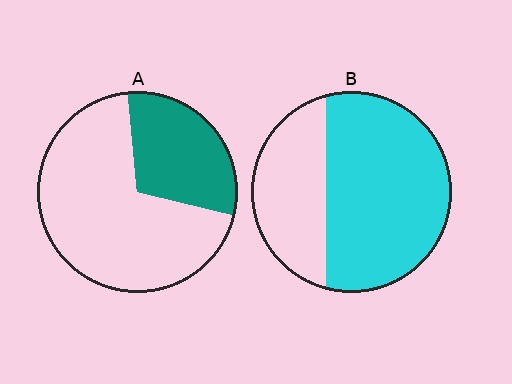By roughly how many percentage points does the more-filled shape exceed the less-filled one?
By roughly 35 percentage points (B over A).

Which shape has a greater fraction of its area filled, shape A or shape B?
Shape B.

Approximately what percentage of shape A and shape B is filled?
A is approximately 30% and B is approximately 65%.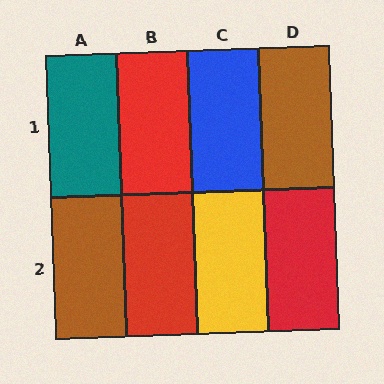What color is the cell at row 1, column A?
Teal.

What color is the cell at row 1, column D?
Brown.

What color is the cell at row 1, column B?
Red.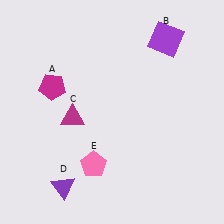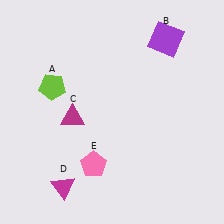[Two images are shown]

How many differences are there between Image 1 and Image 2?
There are 2 differences between the two images.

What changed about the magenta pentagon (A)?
In Image 1, A is magenta. In Image 2, it changed to lime.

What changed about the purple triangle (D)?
In Image 1, D is purple. In Image 2, it changed to magenta.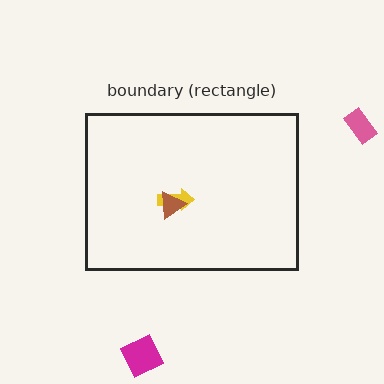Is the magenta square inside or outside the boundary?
Outside.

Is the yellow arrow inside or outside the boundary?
Inside.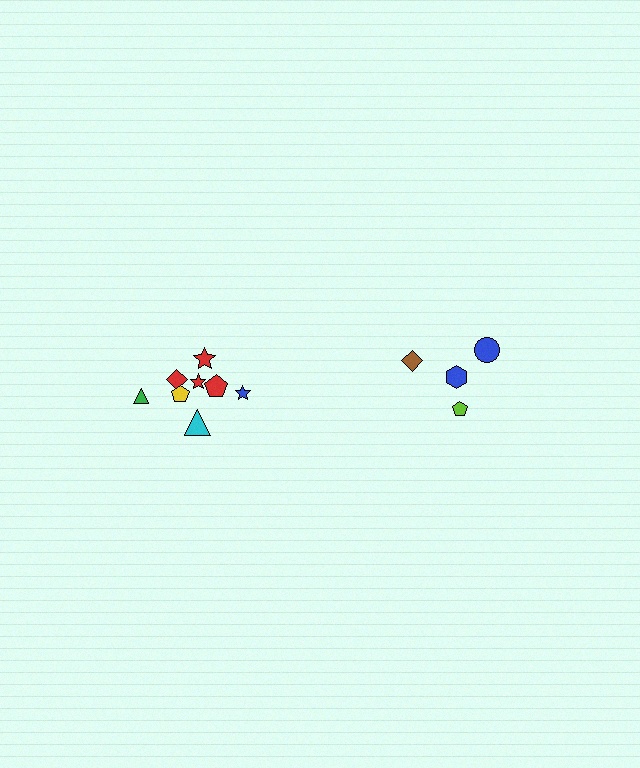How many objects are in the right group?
There are 4 objects.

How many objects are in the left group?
There are 8 objects.